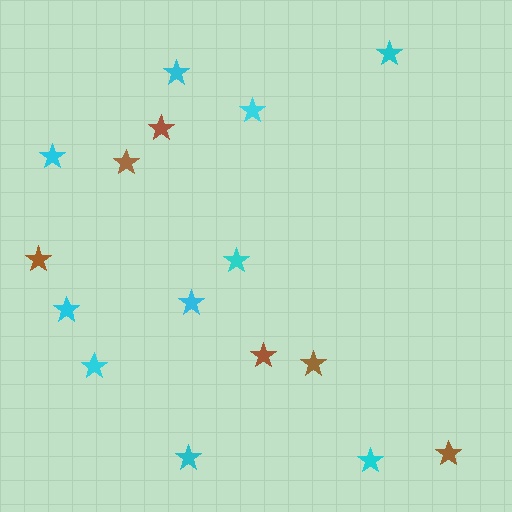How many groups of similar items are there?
There are 2 groups: one group of cyan stars (10) and one group of brown stars (6).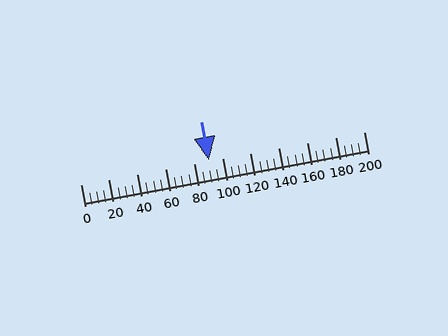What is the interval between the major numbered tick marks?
The major tick marks are spaced 20 units apart.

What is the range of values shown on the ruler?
The ruler shows values from 0 to 200.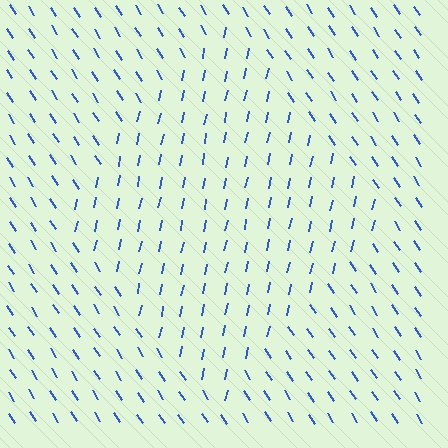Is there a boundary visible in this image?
Yes, there is a texture boundary formed by a change in line orientation.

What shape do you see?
I see a diamond.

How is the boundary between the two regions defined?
The boundary is defined purely by a change in line orientation (approximately 45 degrees difference). All lines are the same color and thickness.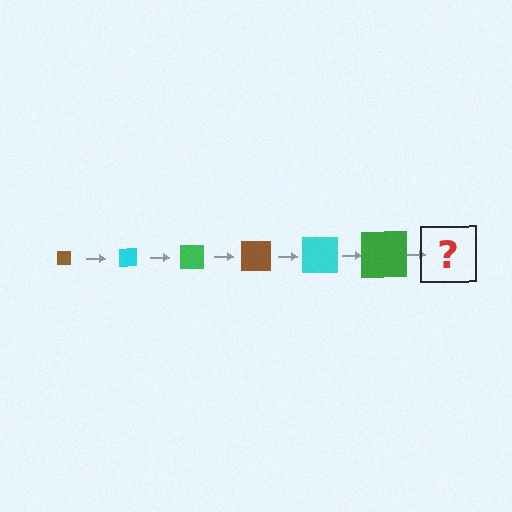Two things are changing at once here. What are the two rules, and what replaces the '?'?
The two rules are that the square grows larger each step and the color cycles through brown, cyan, and green. The '?' should be a brown square, larger than the previous one.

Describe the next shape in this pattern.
It should be a brown square, larger than the previous one.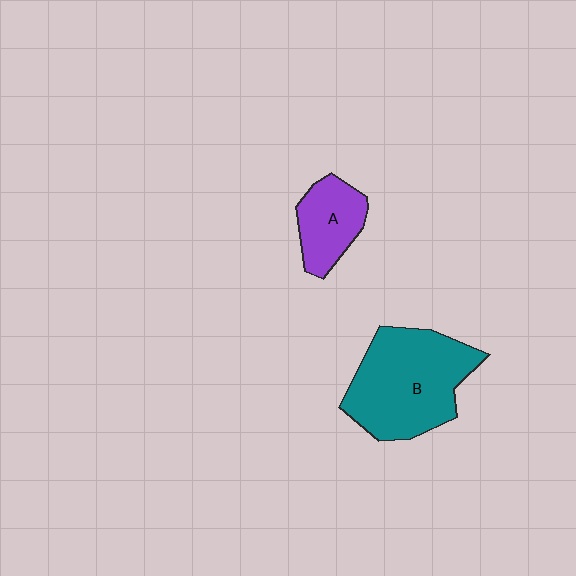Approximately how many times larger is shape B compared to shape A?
Approximately 2.2 times.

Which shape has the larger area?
Shape B (teal).